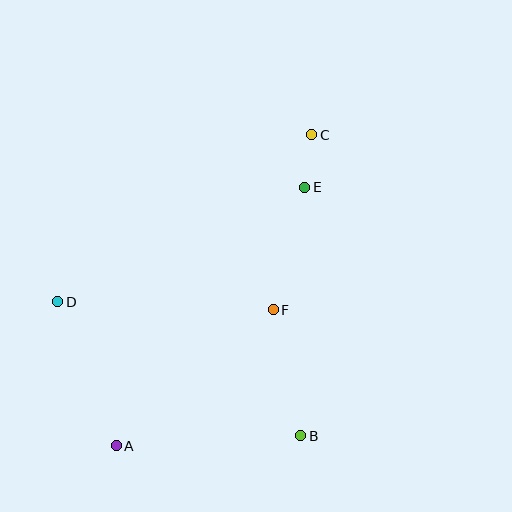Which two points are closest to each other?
Points C and E are closest to each other.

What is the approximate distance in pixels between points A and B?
The distance between A and B is approximately 185 pixels.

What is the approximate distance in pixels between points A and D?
The distance between A and D is approximately 155 pixels.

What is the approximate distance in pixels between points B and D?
The distance between B and D is approximately 277 pixels.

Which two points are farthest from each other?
Points A and C are farthest from each other.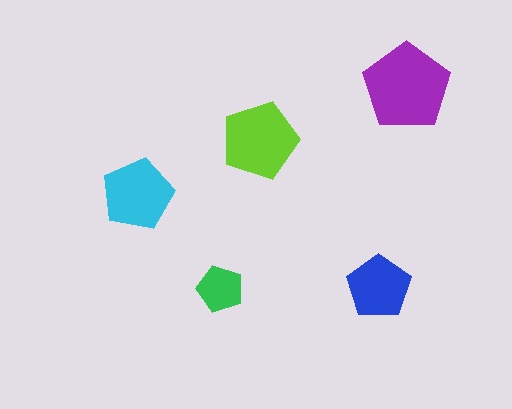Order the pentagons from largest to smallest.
the purple one, the lime one, the cyan one, the blue one, the green one.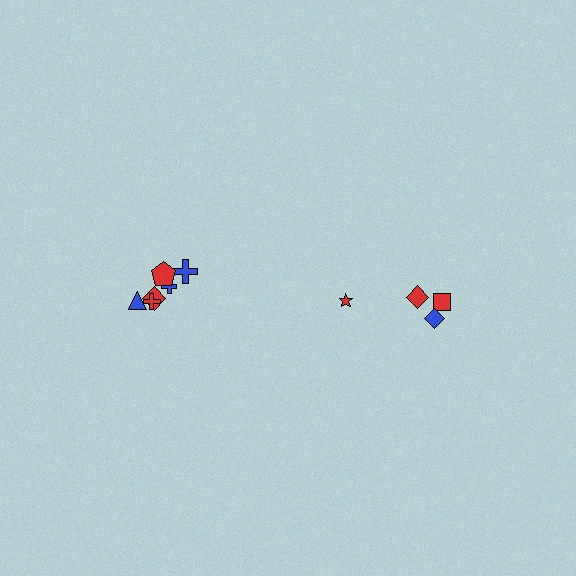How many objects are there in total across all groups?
There are 10 objects.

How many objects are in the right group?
There are 4 objects.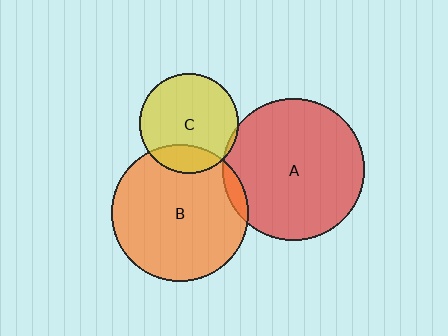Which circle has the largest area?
Circle A (red).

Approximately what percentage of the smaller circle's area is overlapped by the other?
Approximately 20%.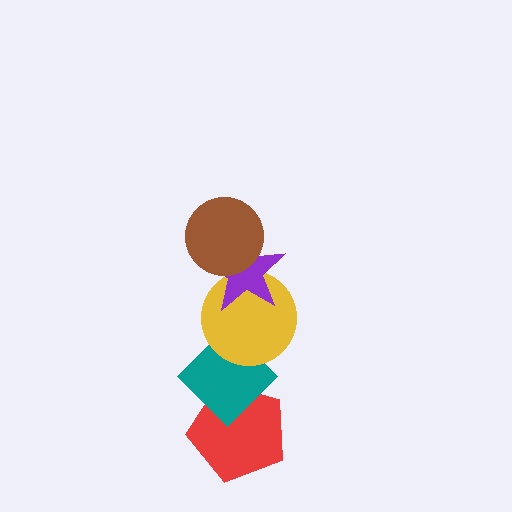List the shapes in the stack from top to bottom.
From top to bottom: the brown circle, the purple star, the yellow circle, the teal diamond, the red pentagon.